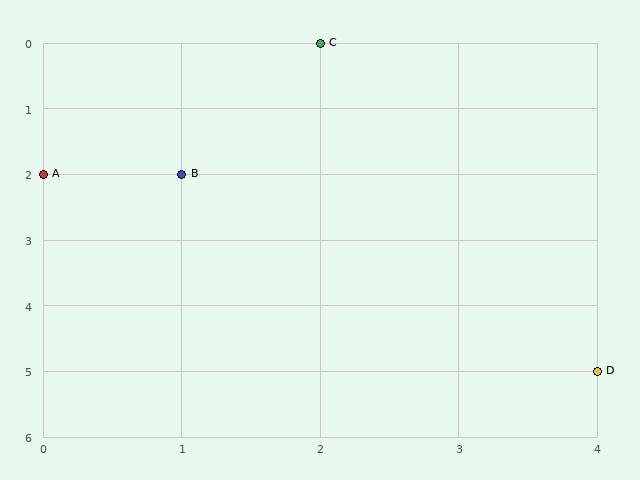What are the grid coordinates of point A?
Point A is at grid coordinates (0, 2).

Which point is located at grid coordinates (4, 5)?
Point D is at (4, 5).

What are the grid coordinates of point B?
Point B is at grid coordinates (1, 2).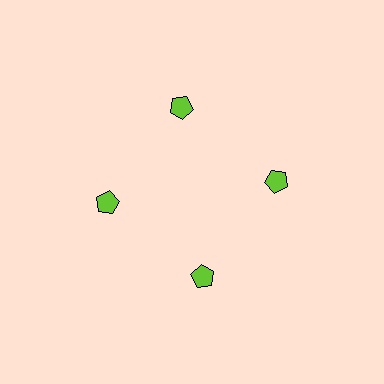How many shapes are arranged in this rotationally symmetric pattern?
There are 4 shapes, arranged in 4 groups of 1.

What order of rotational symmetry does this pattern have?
This pattern has 4-fold rotational symmetry.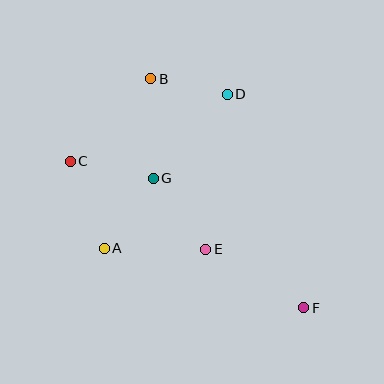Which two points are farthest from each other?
Points C and F are farthest from each other.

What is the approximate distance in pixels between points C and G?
The distance between C and G is approximately 85 pixels.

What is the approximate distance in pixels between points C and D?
The distance between C and D is approximately 171 pixels.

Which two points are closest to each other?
Points B and D are closest to each other.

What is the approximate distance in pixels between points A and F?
The distance between A and F is approximately 208 pixels.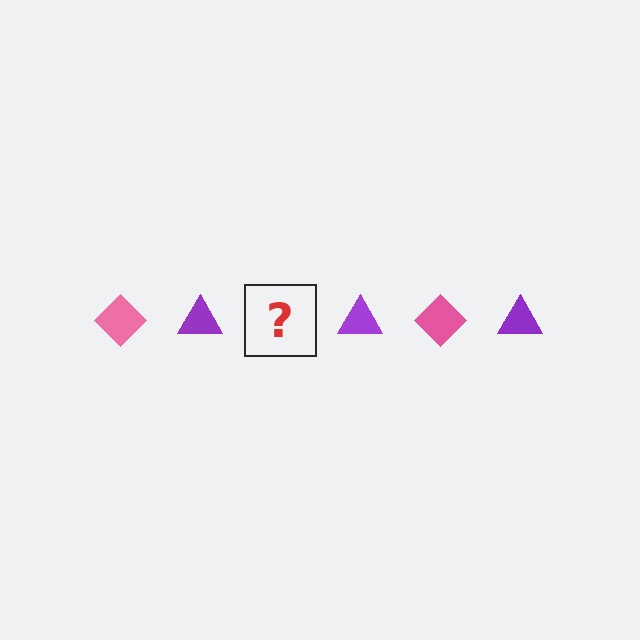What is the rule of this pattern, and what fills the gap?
The rule is that the pattern alternates between pink diamond and purple triangle. The gap should be filled with a pink diamond.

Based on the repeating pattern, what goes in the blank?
The blank should be a pink diamond.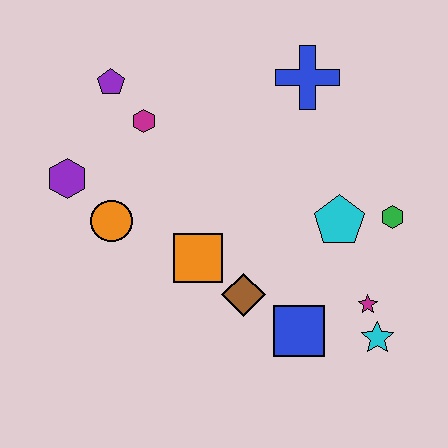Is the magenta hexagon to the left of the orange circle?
No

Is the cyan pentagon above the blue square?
Yes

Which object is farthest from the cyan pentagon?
The purple hexagon is farthest from the cyan pentagon.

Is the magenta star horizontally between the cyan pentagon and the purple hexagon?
No